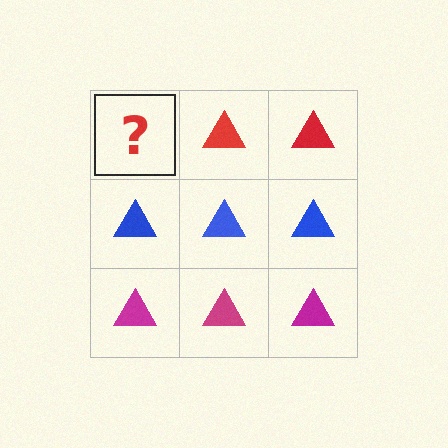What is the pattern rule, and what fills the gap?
The rule is that each row has a consistent color. The gap should be filled with a red triangle.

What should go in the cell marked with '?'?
The missing cell should contain a red triangle.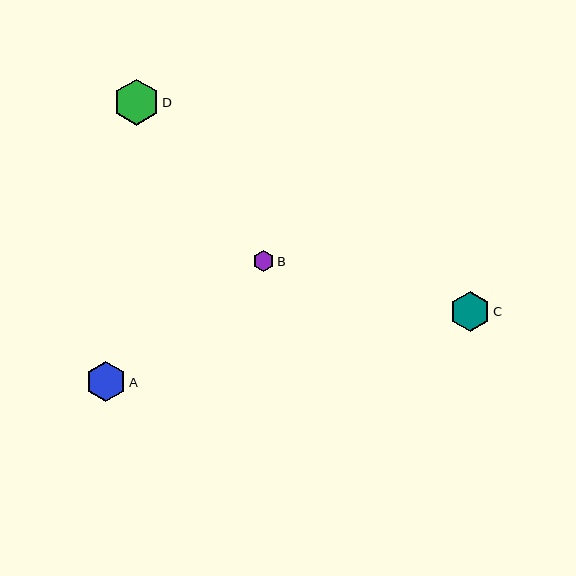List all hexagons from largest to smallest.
From largest to smallest: D, A, C, B.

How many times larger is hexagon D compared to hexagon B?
Hexagon D is approximately 2.2 times the size of hexagon B.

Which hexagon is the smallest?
Hexagon B is the smallest with a size of approximately 21 pixels.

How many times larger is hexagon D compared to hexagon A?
Hexagon D is approximately 1.2 times the size of hexagon A.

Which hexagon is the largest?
Hexagon D is the largest with a size of approximately 46 pixels.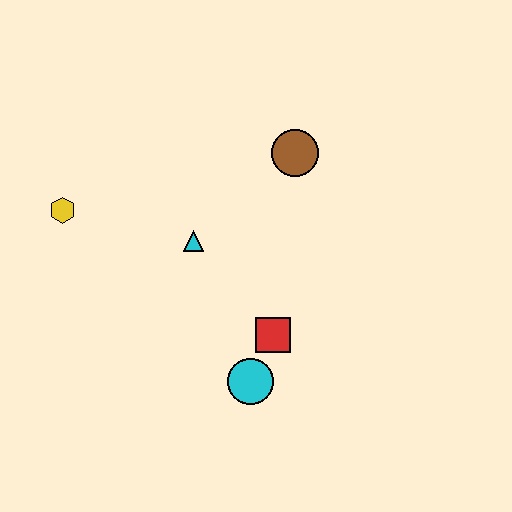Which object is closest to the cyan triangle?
The red square is closest to the cyan triangle.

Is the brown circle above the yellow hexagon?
Yes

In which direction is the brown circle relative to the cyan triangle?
The brown circle is to the right of the cyan triangle.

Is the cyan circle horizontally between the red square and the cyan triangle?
Yes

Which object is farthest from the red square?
The yellow hexagon is farthest from the red square.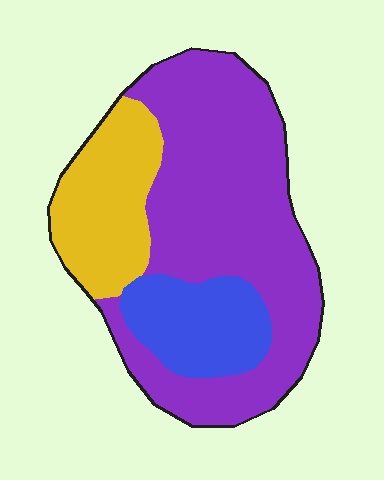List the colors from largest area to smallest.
From largest to smallest: purple, yellow, blue.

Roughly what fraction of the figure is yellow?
Yellow takes up about one fifth (1/5) of the figure.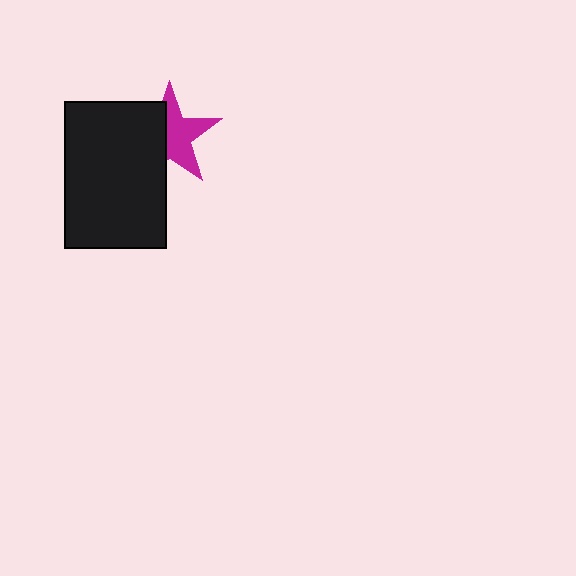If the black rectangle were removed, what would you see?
You would see the complete magenta star.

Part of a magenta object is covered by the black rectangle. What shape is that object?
It is a star.